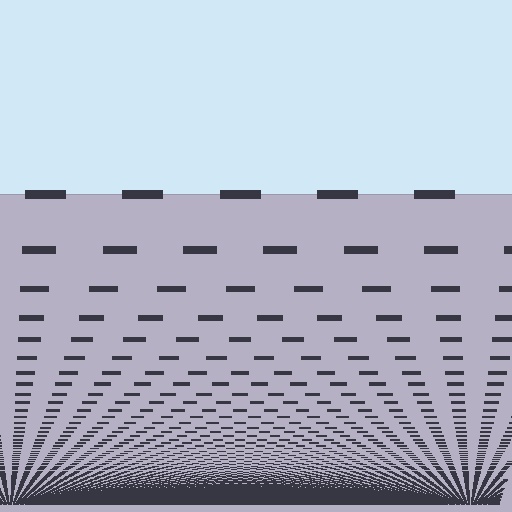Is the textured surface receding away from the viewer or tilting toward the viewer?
The surface appears to tilt toward the viewer. Texture elements get larger and sparser toward the top.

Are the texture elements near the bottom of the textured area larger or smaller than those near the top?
Smaller. The gradient is inverted — elements near the bottom are smaller and denser.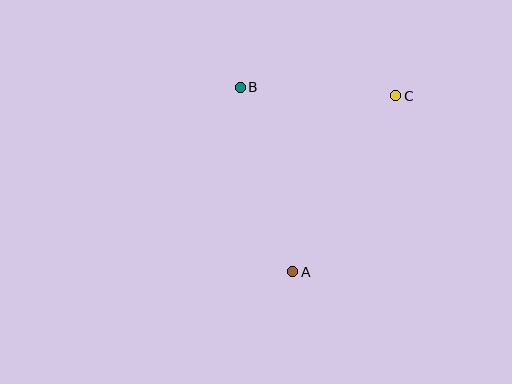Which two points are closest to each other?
Points B and C are closest to each other.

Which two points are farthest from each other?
Points A and C are farthest from each other.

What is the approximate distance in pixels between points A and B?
The distance between A and B is approximately 192 pixels.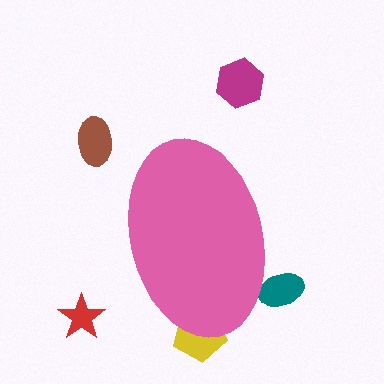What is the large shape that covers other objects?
A pink ellipse.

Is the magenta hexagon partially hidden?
No, the magenta hexagon is fully visible.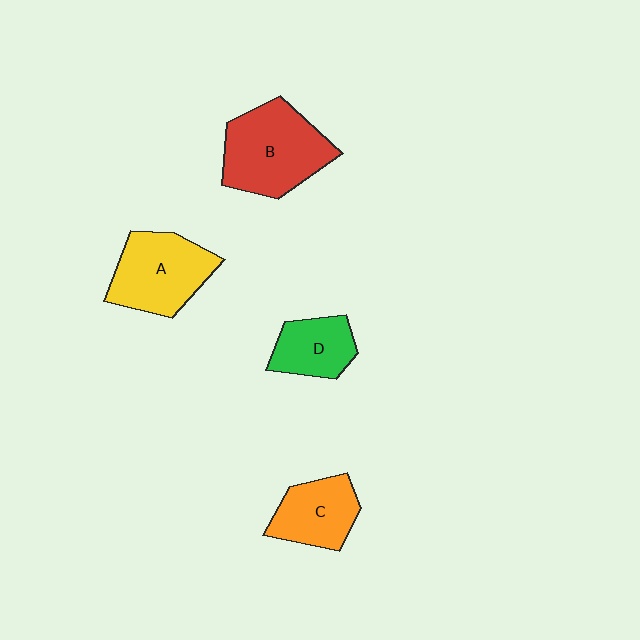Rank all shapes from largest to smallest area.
From largest to smallest: B (red), A (yellow), C (orange), D (green).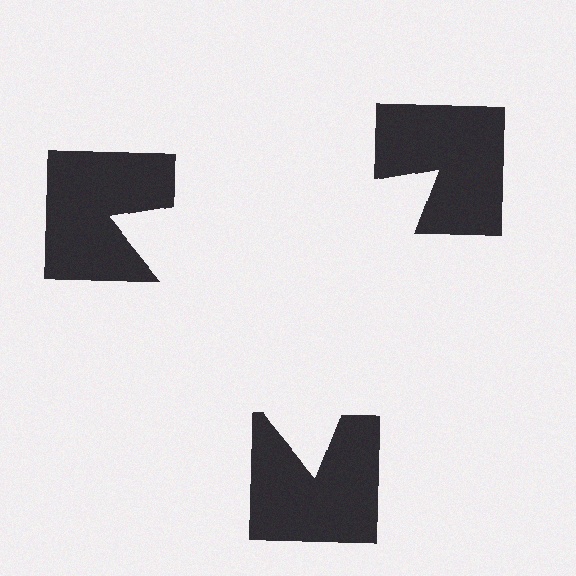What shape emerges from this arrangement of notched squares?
An illusory triangle — its edges are inferred from the aligned wedge cuts in the notched squares, not physically drawn.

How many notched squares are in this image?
There are 3 — one at each vertex of the illusory triangle.